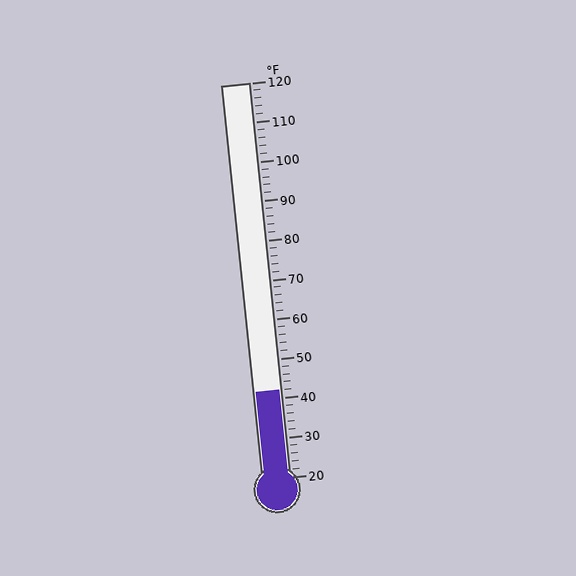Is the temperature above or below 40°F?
The temperature is above 40°F.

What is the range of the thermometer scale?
The thermometer scale ranges from 20°F to 120°F.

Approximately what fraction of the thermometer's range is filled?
The thermometer is filled to approximately 20% of its range.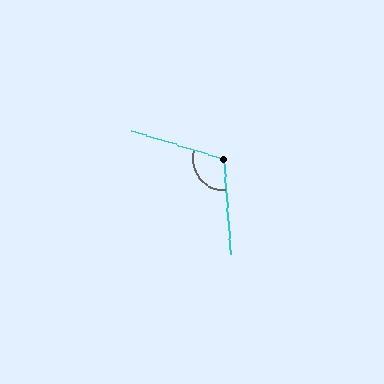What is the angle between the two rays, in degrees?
Approximately 111 degrees.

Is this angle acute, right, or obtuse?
It is obtuse.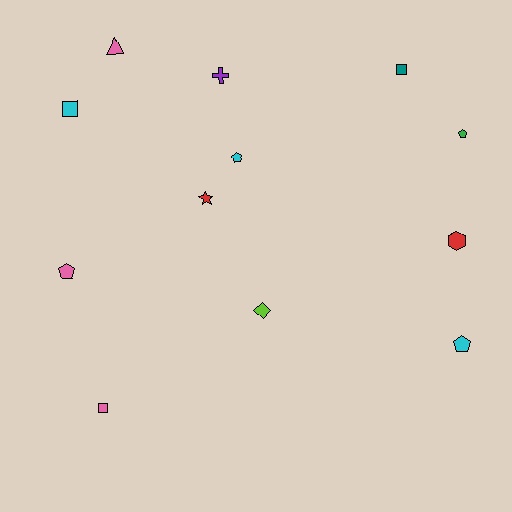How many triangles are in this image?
There is 1 triangle.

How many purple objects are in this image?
There is 1 purple object.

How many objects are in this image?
There are 12 objects.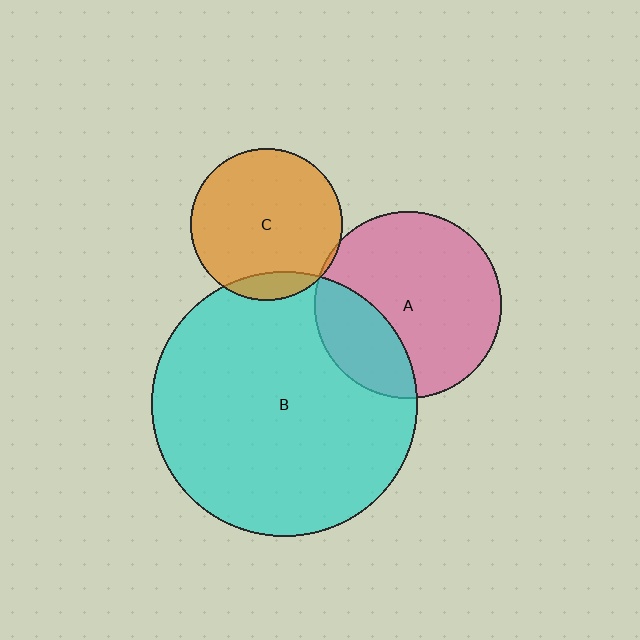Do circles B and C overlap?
Yes.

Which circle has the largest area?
Circle B (cyan).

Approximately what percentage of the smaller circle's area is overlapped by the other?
Approximately 10%.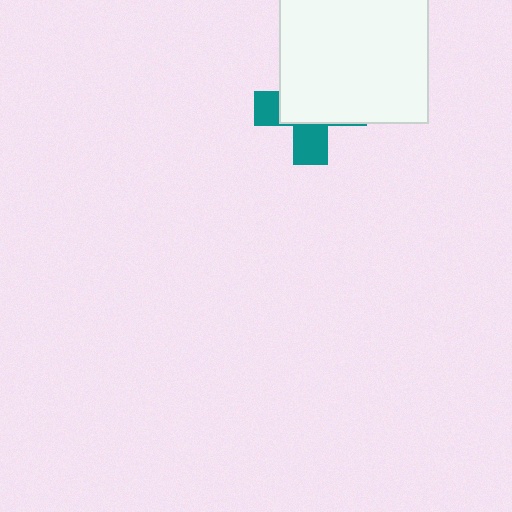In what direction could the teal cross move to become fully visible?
The teal cross could move down. That would shift it out from behind the white square entirely.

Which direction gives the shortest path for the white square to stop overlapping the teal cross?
Moving up gives the shortest separation.